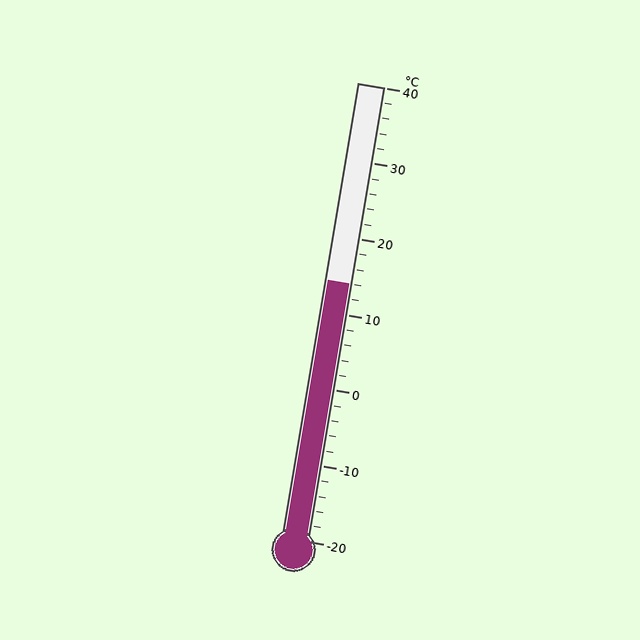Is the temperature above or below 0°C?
The temperature is above 0°C.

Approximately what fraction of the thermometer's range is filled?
The thermometer is filled to approximately 55% of its range.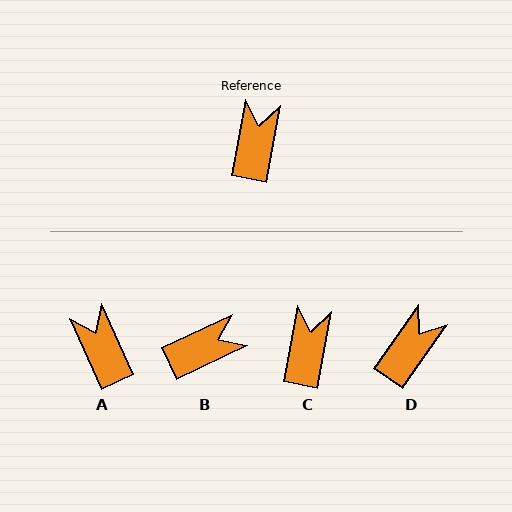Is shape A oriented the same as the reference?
No, it is off by about 35 degrees.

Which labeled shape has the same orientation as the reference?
C.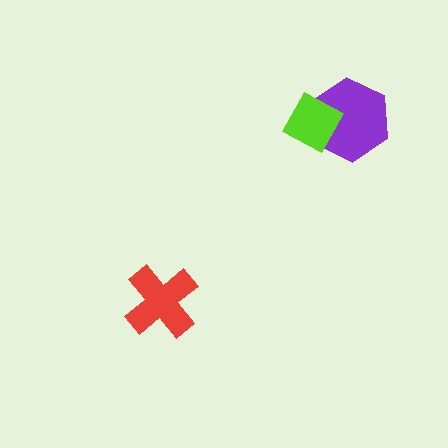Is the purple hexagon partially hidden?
Yes, it is partially covered by another shape.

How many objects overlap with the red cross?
0 objects overlap with the red cross.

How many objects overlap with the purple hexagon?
1 object overlaps with the purple hexagon.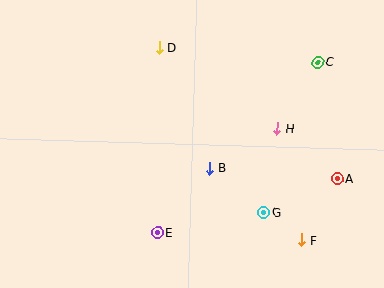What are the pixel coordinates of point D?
Point D is at (159, 48).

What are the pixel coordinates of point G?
Point G is at (264, 213).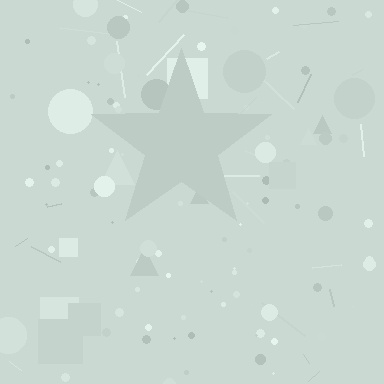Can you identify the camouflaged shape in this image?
The camouflaged shape is a star.